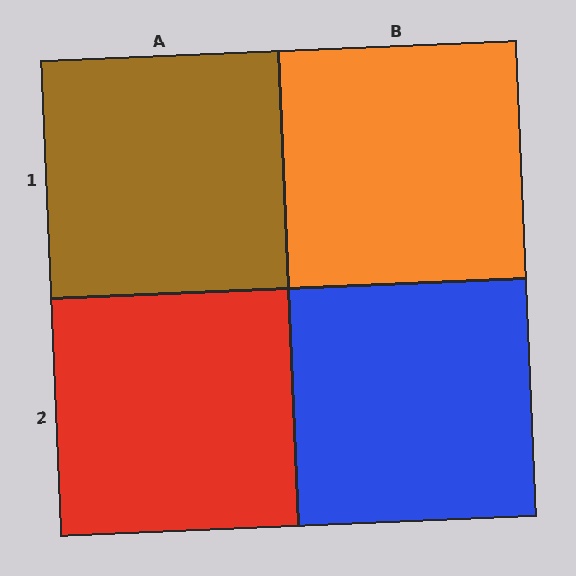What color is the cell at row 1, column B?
Orange.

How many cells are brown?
1 cell is brown.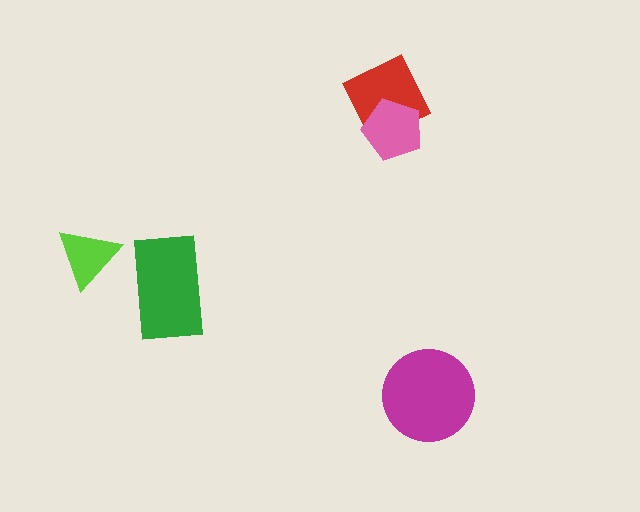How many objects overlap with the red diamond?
1 object overlaps with the red diamond.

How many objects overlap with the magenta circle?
0 objects overlap with the magenta circle.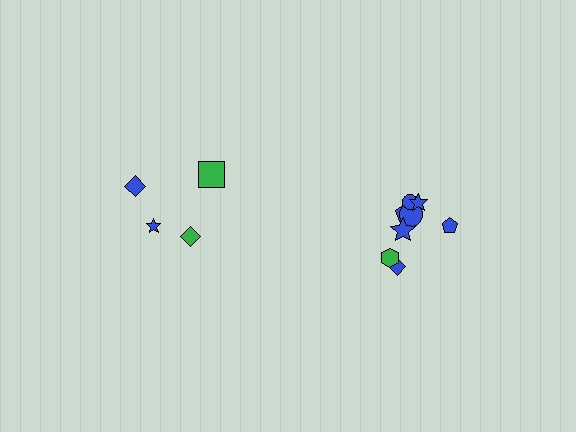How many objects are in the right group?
There are 8 objects.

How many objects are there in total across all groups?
There are 12 objects.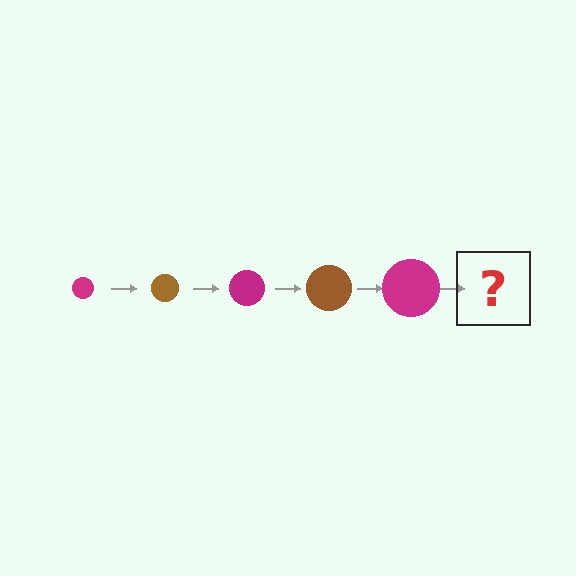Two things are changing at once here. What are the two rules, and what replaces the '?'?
The two rules are that the circle grows larger each step and the color cycles through magenta and brown. The '?' should be a brown circle, larger than the previous one.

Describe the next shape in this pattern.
It should be a brown circle, larger than the previous one.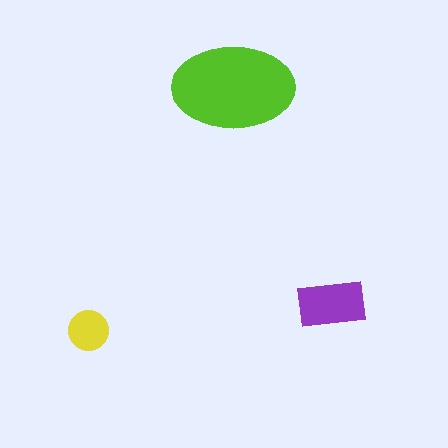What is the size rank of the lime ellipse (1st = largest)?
1st.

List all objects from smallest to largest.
The yellow circle, the purple rectangle, the lime ellipse.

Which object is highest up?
The lime ellipse is topmost.